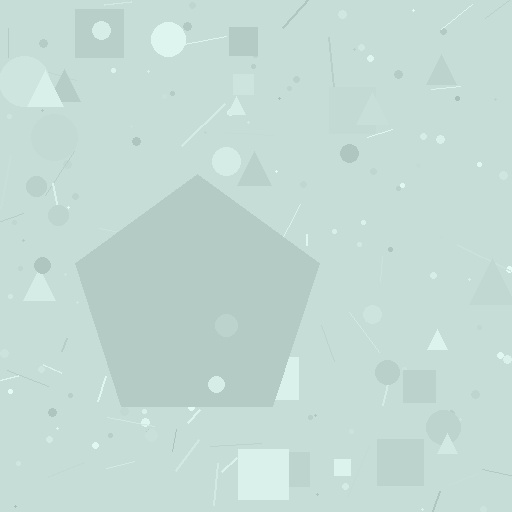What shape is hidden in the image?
A pentagon is hidden in the image.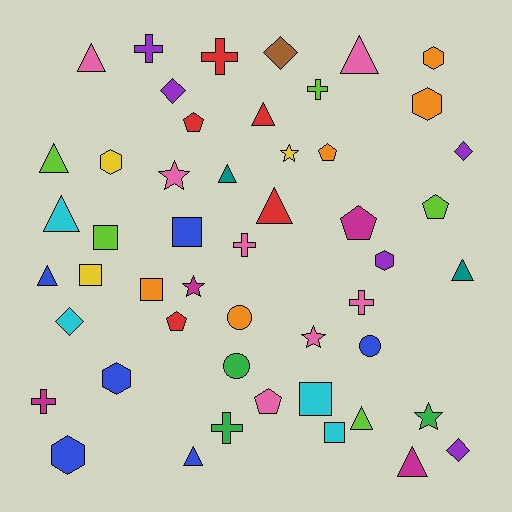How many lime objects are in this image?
There are 5 lime objects.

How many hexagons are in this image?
There are 6 hexagons.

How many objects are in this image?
There are 50 objects.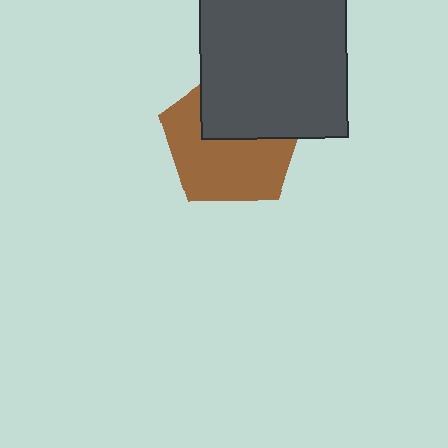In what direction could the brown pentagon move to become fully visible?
The brown pentagon could move down. That would shift it out from behind the dark gray rectangle entirely.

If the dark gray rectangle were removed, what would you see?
You would see the complete brown pentagon.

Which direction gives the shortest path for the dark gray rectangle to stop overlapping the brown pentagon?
Moving up gives the shortest separation.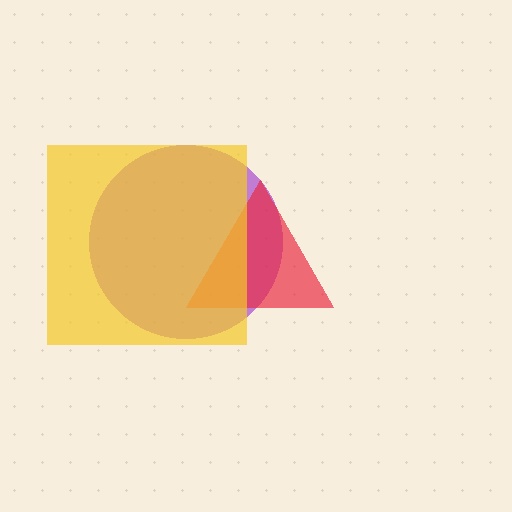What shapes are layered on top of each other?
The layered shapes are: a purple circle, a red triangle, a yellow square.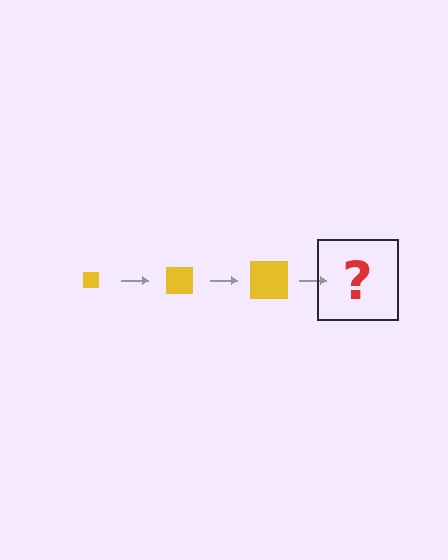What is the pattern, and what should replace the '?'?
The pattern is that the square gets progressively larger each step. The '?' should be a yellow square, larger than the previous one.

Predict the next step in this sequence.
The next step is a yellow square, larger than the previous one.